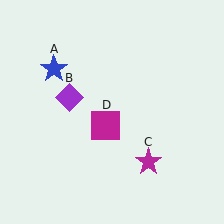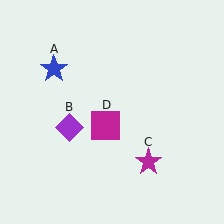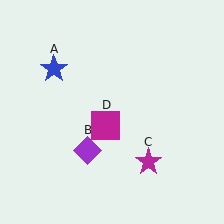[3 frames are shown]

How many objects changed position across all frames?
1 object changed position: purple diamond (object B).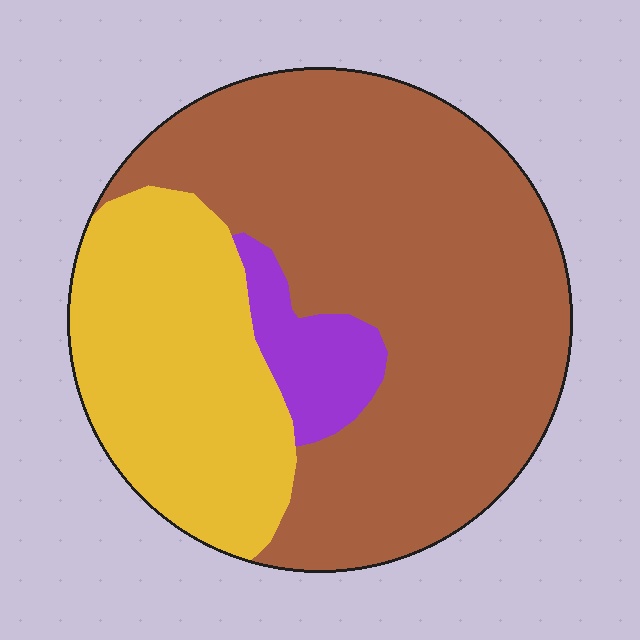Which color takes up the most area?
Brown, at roughly 65%.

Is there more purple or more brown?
Brown.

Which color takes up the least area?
Purple, at roughly 10%.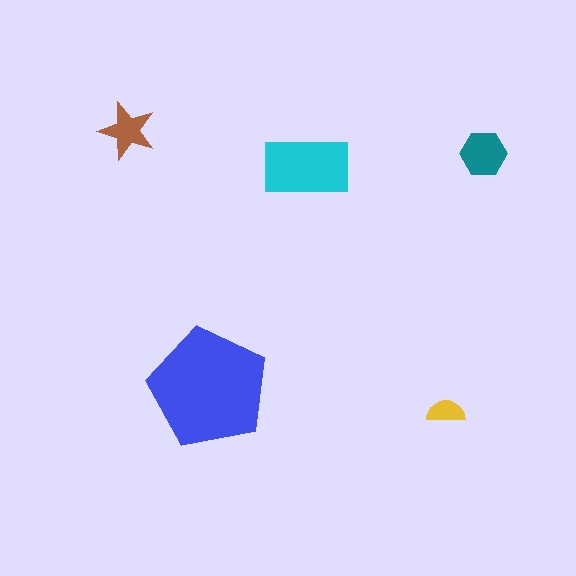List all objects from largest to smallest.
The blue pentagon, the cyan rectangle, the teal hexagon, the brown star, the yellow semicircle.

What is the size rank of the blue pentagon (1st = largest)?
1st.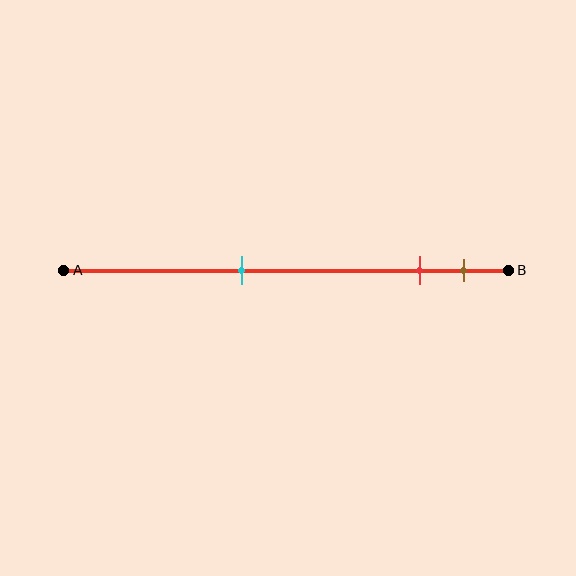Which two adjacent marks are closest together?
The red and brown marks are the closest adjacent pair.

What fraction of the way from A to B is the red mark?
The red mark is approximately 80% (0.8) of the way from A to B.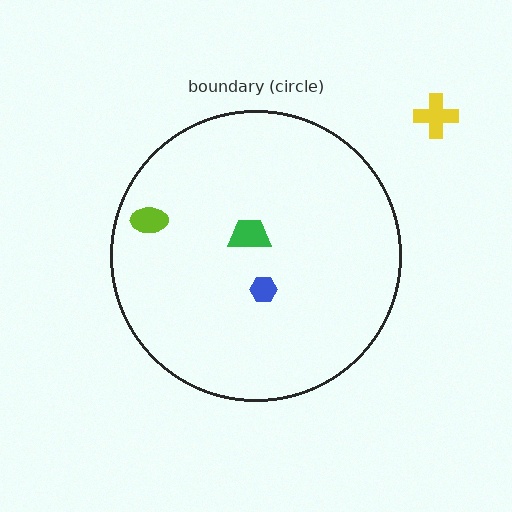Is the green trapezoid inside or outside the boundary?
Inside.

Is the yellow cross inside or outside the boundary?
Outside.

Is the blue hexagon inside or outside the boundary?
Inside.